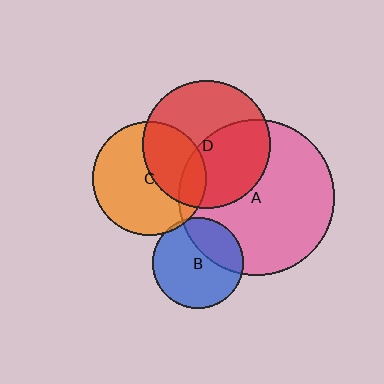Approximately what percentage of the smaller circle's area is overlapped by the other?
Approximately 30%.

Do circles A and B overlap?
Yes.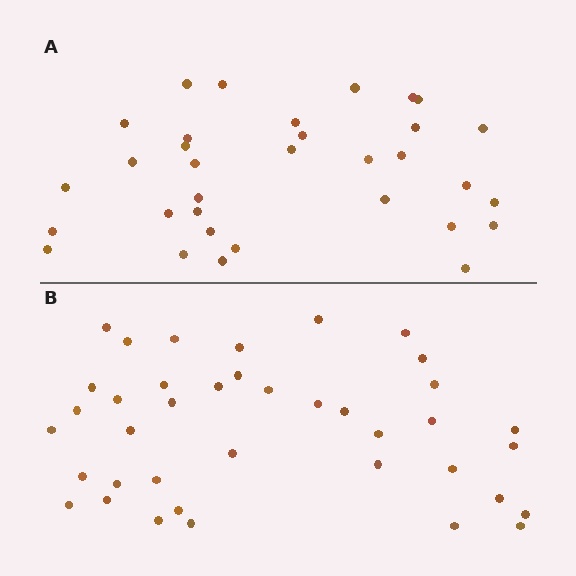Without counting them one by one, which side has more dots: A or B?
Region B (the bottom region) has more dots.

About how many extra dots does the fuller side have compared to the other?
Region B has about 6 more dots than region A.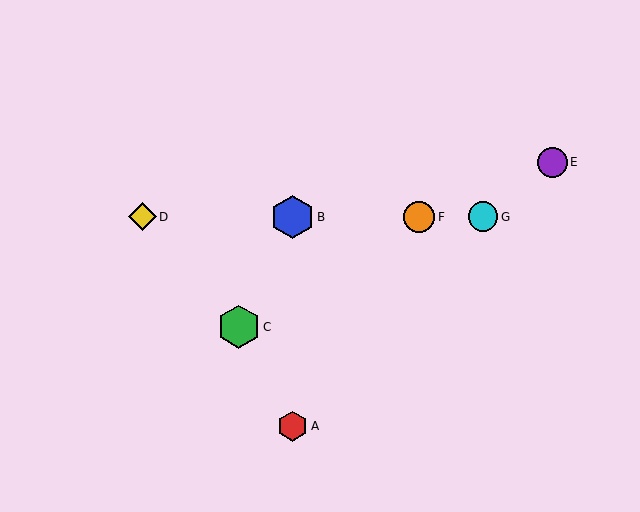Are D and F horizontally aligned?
Yes, both are at y≈217.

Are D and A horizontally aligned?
No, D is at y≈217 and A is at y≈426.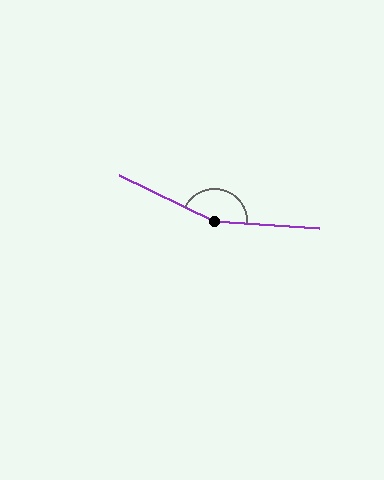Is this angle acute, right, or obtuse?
It is obtuse.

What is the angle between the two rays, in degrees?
Approximately 158 degrees.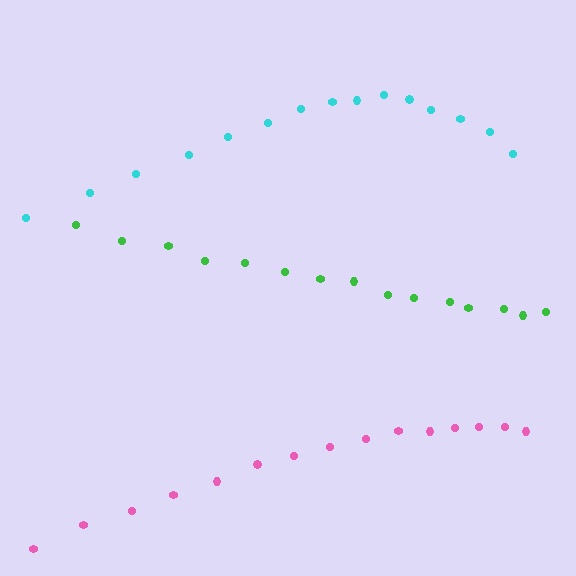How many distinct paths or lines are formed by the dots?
There are 3 distinct paths.